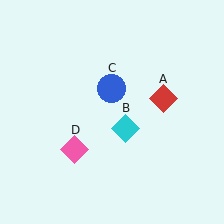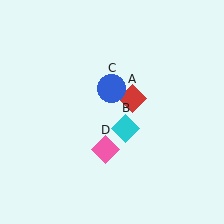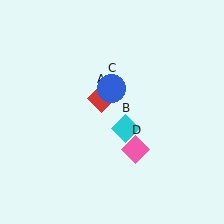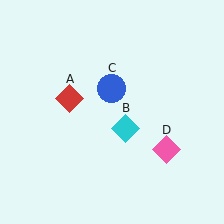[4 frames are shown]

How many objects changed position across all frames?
2 objects changed position: red diamond (object A), pink diamond (object D).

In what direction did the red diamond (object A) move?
The red diamond (object A) moved left.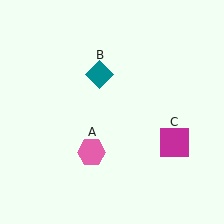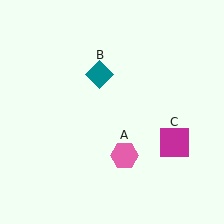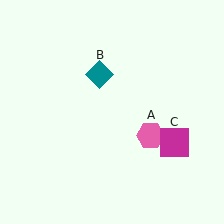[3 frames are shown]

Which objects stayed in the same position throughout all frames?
Teal diamond (object B) and magenta square (object C) remained stationary.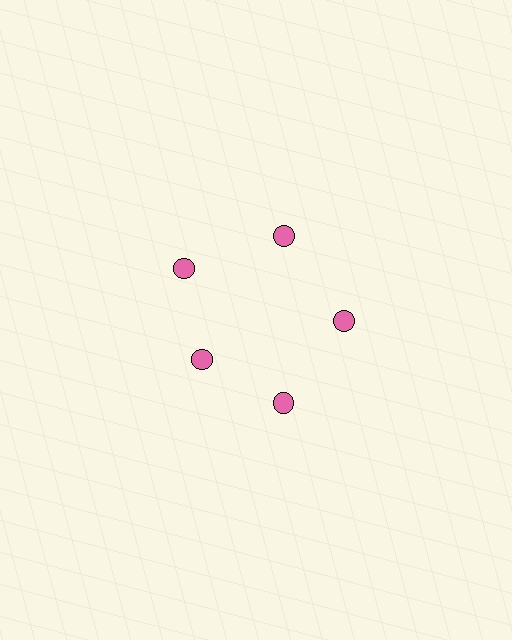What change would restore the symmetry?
The symmetry would be restored by moving it outward, back onto the ring so that all 5 circles sit at equal angles and equal distance from the center.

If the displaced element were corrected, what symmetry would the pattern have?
It would have 5-fold rotational symmetry — the pattern would map onto itself every 72 degrees.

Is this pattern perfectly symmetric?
No. The 5 pink circles are arranged in a ring, but one element near the 8 o'clock position is pulled inward toward the center, breaking the 5-fold rotational symmetry.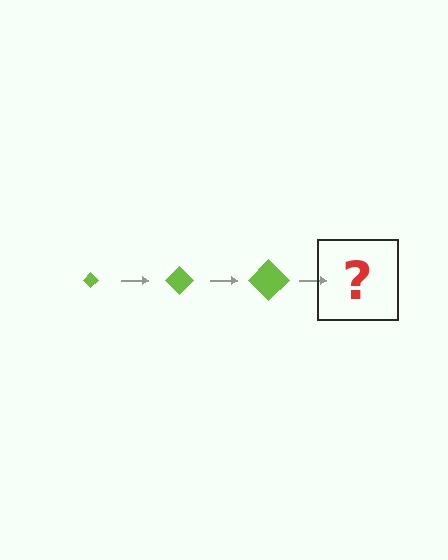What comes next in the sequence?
The next element should be a lime diamond, larger than the previous one.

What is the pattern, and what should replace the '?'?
The pattern is that the diamond gets progressively larger each step. The '?' should be a lime diamond, larger than the previous one.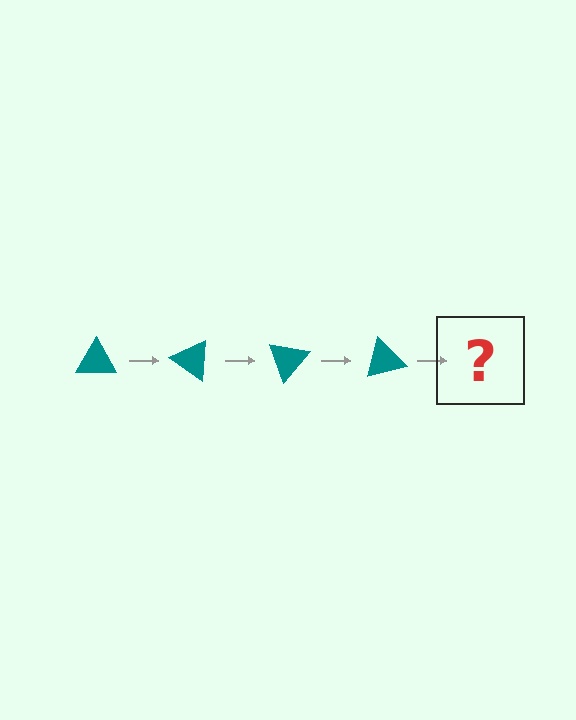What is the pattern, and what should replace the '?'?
The pattern is that the triangle rotates 35 degrees each step. The '?' should be a teal triangle rotated 140 degrees.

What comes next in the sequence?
The next element should be a teal triangle rotated 140 degrees.